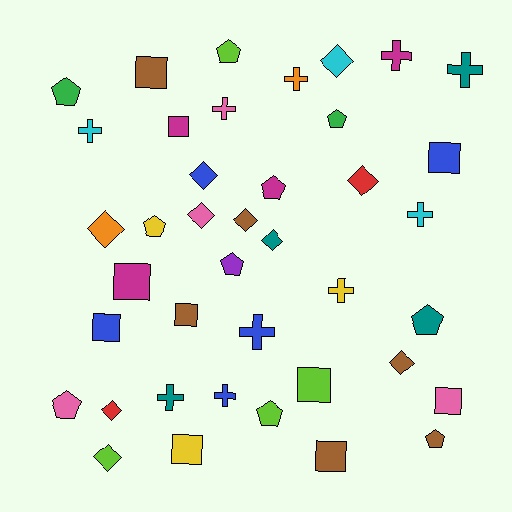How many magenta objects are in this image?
There are 4 magenta objects.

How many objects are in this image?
There are 40 objects.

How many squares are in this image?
There are 10 squares.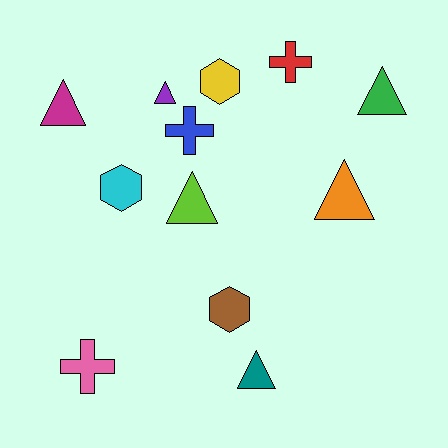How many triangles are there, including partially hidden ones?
There are 6 triangles.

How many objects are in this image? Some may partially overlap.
There are 12 objects.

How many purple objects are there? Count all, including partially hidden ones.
There is 1 purple object.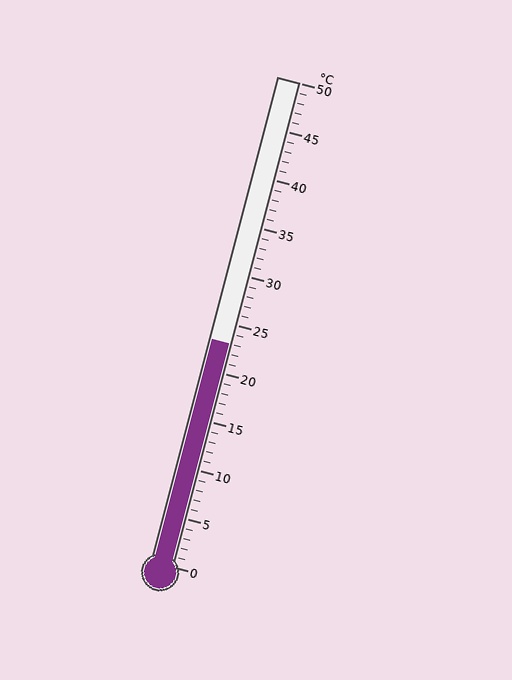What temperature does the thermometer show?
The thermometer shows approximately 23°C.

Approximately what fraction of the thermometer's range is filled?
The thermometer is filled to approximately 45% of its range.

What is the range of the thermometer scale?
The thermometer scale ranges from 0°C to 50°C.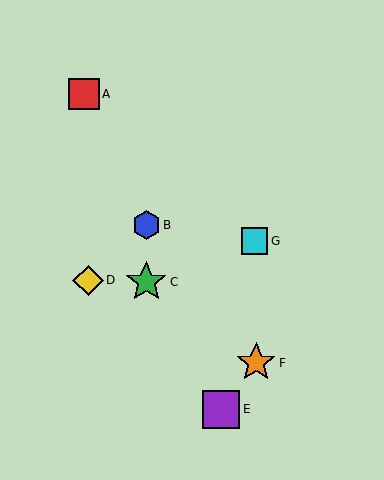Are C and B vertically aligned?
Yes, both are at x≈146.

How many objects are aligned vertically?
2 objects (B, C) are aligned vertically.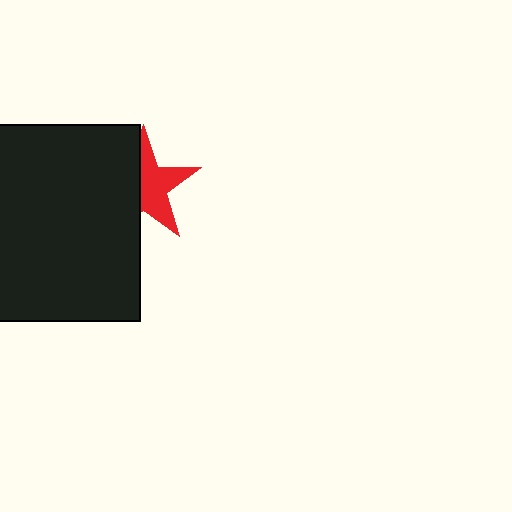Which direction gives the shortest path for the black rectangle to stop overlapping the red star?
Moving left gives the shortest separation.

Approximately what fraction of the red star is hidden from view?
Roughly 47% of the red star is hidden behind the black rectangle.